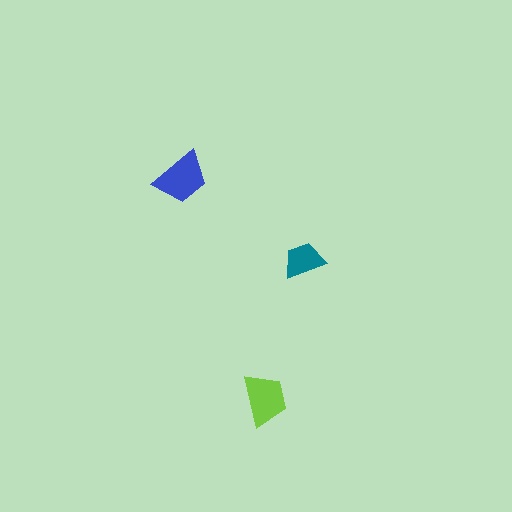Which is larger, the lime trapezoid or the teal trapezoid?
The lime one.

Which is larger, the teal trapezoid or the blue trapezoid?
The blue one.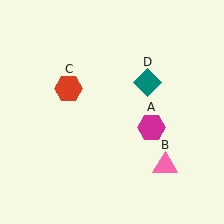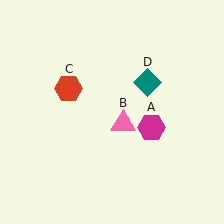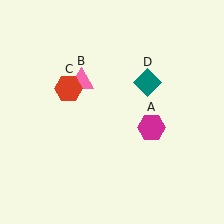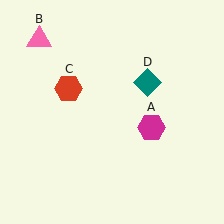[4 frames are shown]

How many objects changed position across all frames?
1 object changed position: pink triangle (object B).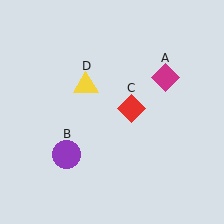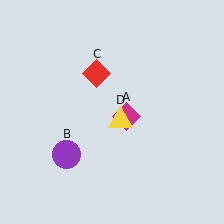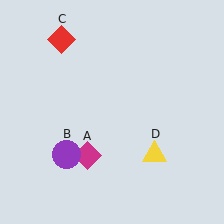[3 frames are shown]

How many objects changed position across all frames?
3 objects changed position: magenta diamond (object A), red diamond (object C), yellow triangle (object D).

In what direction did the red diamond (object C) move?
The red diamond (object C) moved up and to the left.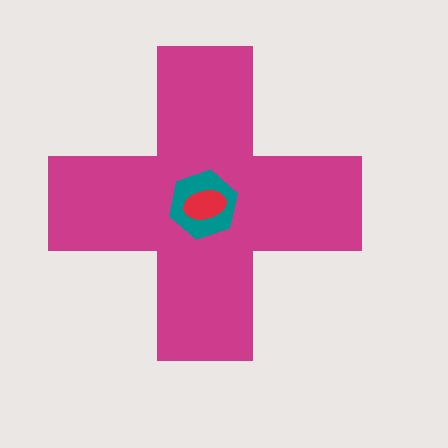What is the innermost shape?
The red ellipse.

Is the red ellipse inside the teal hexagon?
Yes.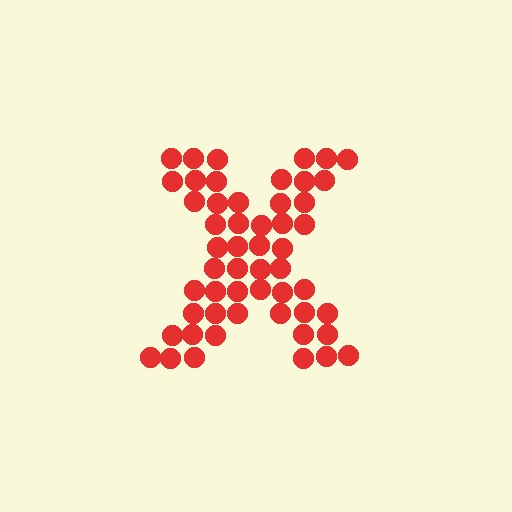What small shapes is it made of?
It is made of small circles.